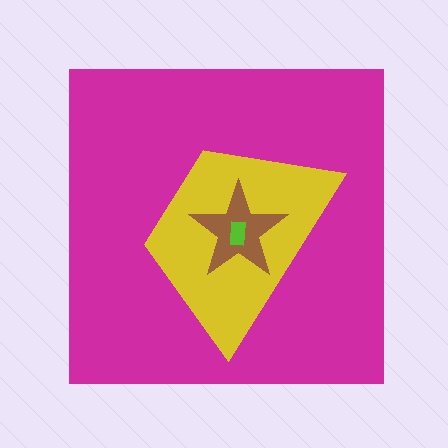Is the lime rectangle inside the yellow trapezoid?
Yes.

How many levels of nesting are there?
4.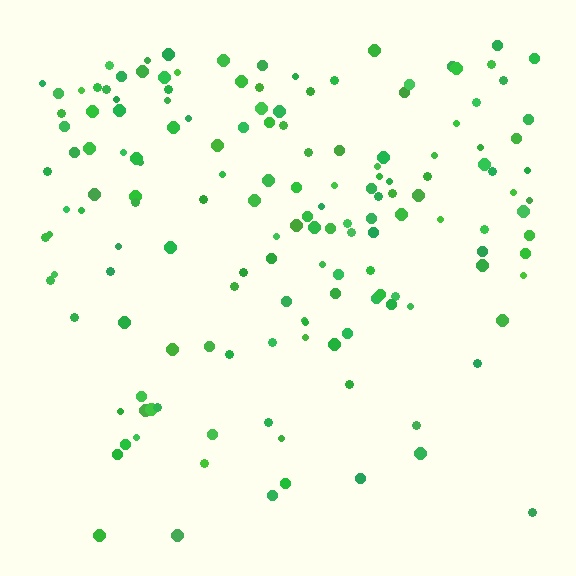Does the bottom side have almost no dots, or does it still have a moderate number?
Still a moderate number, just noticeably fewer than the top.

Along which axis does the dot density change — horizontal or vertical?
Vertical.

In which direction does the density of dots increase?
From bottom to top, with the top side densest.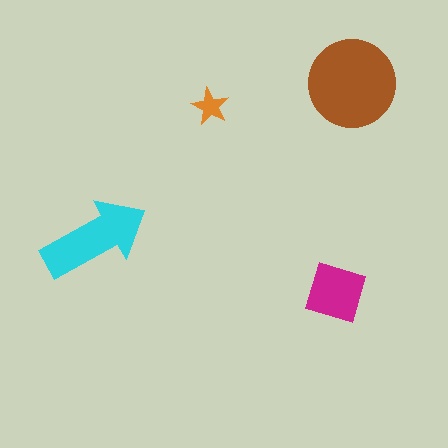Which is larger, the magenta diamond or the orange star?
The magenta diamond.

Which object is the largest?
The brown circle.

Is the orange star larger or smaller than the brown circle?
Smaller.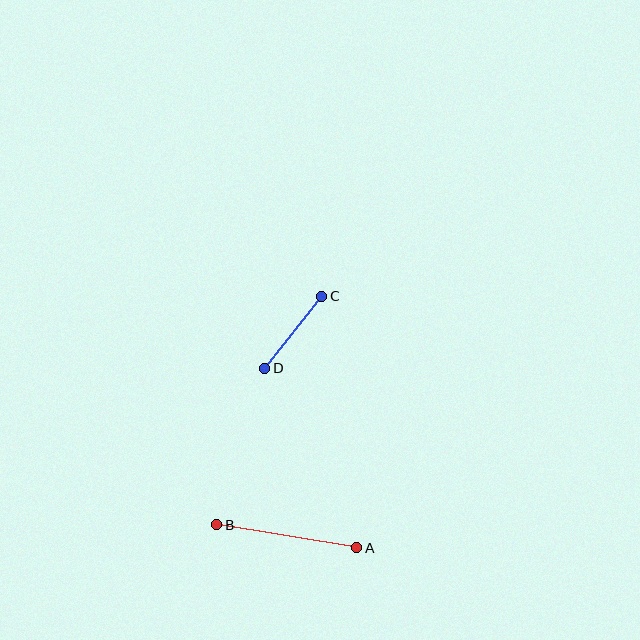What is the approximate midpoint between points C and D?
The midpoint is at approximately (293, 332) pixels.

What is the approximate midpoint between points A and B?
The midpoint is at approximately (287, 536) pixels.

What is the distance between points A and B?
The distance is approximately 142 pixels.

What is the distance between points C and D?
The distance is approximately 92 pixels.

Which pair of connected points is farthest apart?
Points A and B are farthest apart.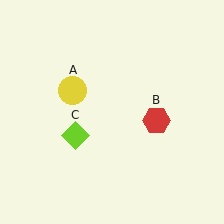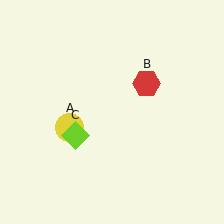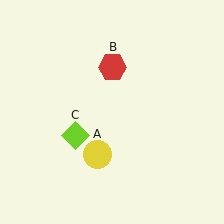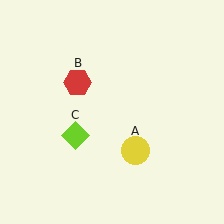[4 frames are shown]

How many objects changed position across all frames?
2 objects changed position: yellow circle (object A), red hexagon (object B).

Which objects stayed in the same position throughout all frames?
Lime diamond (object C) remained stationary.